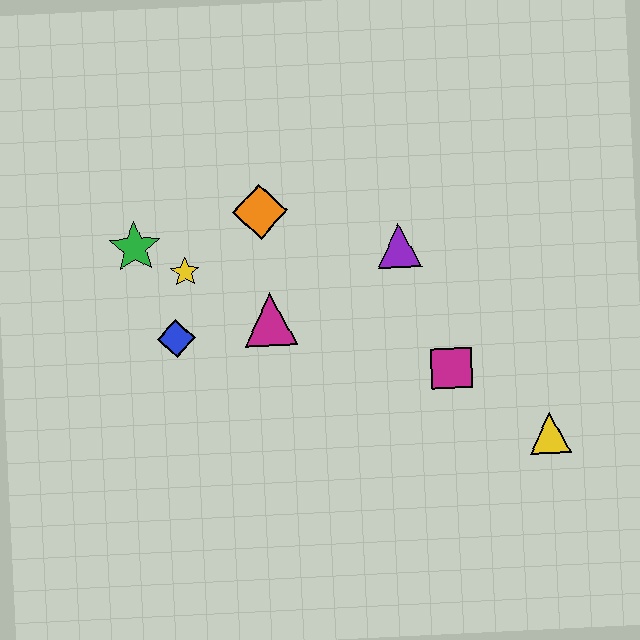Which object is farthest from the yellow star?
The yellow triangle is farthest from the yellow star.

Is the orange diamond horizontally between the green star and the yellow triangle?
Yes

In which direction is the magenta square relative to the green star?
The magenta square is to the right of the green star.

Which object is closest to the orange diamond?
The yellow star is closest to the orange diamond.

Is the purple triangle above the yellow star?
Yes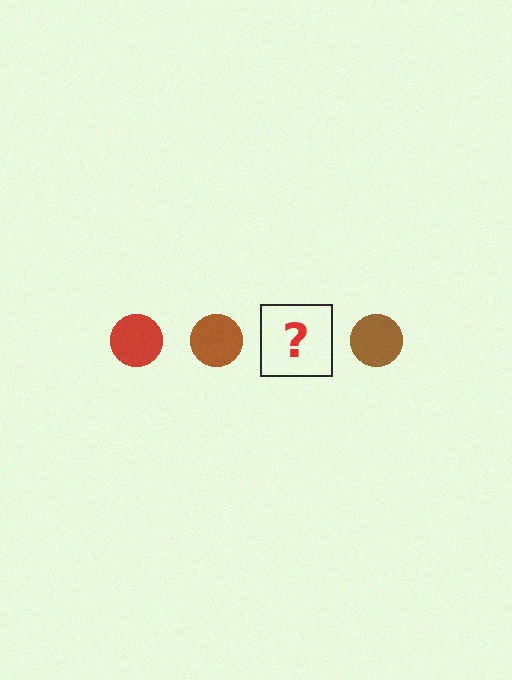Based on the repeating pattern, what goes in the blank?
The blank should be a red circle.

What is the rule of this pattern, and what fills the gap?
The rule is that the pattern cycles through red, brown circles. The gap should be filled with a red circle.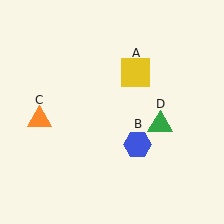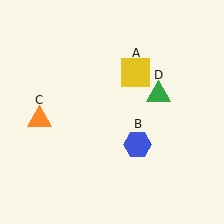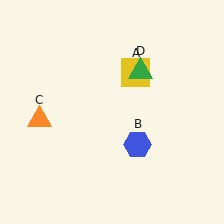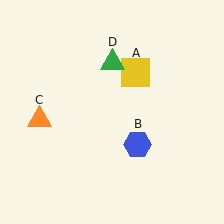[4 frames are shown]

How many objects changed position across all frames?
1 object changed position: green triangle (object D).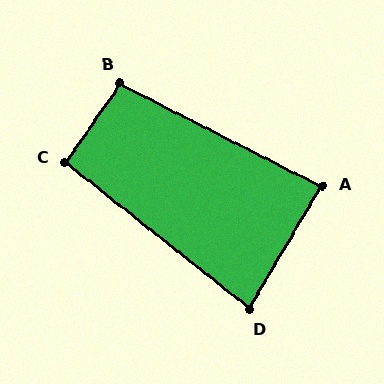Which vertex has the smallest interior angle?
D, at approximately 82 degrees.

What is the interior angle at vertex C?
Approximately 94 degrees (approximately right).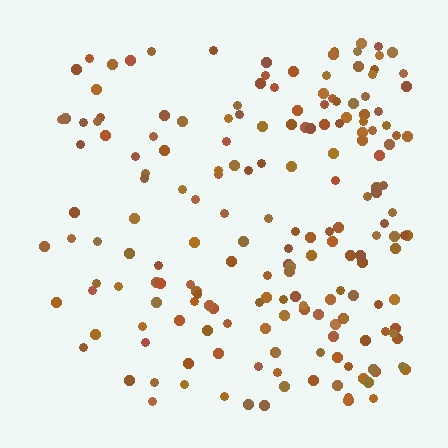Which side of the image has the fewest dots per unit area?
The left.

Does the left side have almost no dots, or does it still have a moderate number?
Still a moderate number, just noticeably fewer than the right.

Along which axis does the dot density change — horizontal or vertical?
Horizontal.